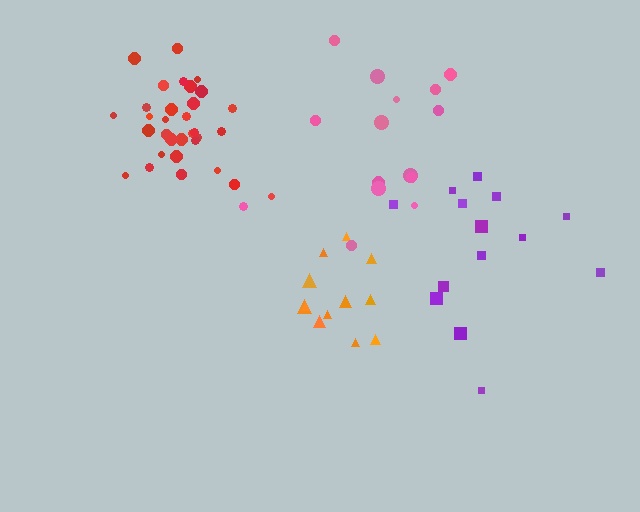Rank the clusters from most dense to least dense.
red, orange, pink, purple.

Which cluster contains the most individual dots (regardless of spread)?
Red (34).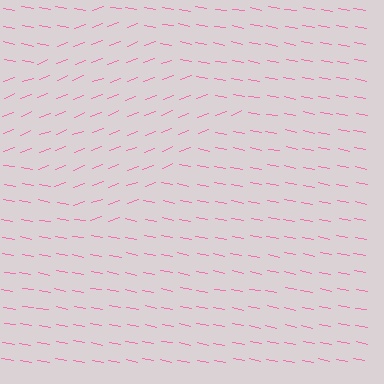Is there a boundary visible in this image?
Yes, there is a texture boundary formed by a change in line orientation.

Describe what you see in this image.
The image is filled with small pink line segments. A diamond region in the image has lines oriented differently from the surrounding lines, creating a visible texture boundary.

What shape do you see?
I see a diamond.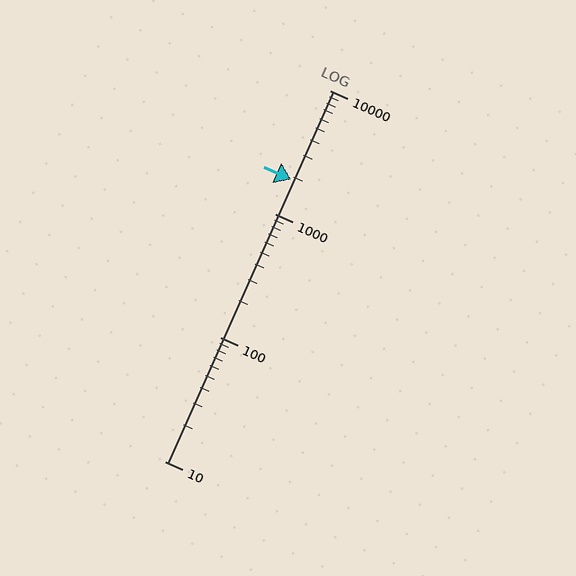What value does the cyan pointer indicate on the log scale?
The pointer indicates approximately 1900.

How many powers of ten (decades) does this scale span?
The scale spans 3 decades, from 10 to 10000.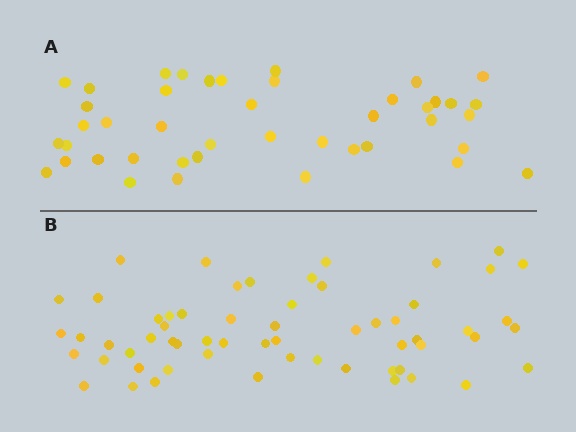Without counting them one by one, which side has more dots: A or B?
Region B (the bottom region) has more dots.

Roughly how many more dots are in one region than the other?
Region B has approximately 15 more dots than region A.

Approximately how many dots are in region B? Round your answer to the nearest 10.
About 60 dots.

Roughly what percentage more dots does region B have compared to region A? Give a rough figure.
About 40% more.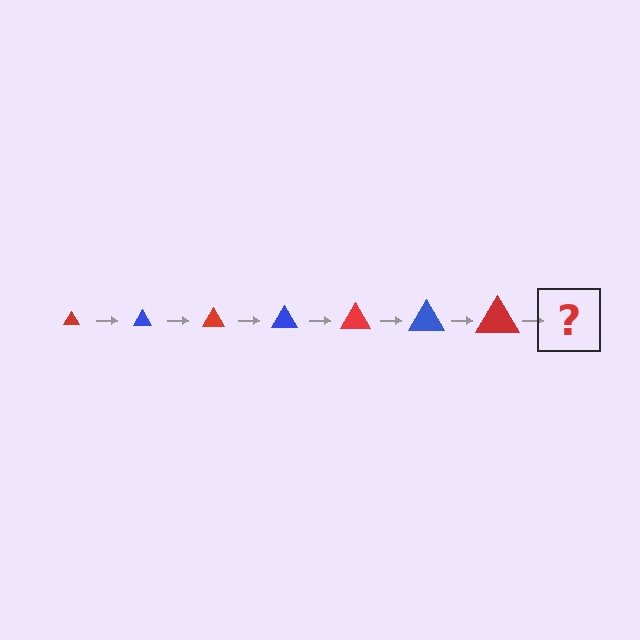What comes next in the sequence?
The next element should be a blue triangle, larger than the previous one.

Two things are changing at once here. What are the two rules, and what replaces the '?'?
The two rules are that the triangle grows larger each step and the color cycles through red and blue. The '?' should be a blue triangle, larger than the previous one.